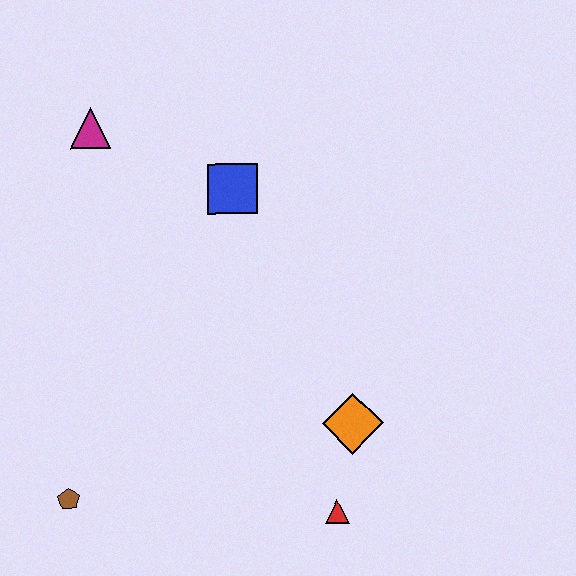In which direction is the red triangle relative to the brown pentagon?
The red triangle is to the right of the brown pentagon.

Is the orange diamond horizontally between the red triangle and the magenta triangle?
No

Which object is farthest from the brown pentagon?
The magenta triangle is farthest from the brown pentagon.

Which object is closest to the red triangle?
The orange diamond is closest to the red triangle.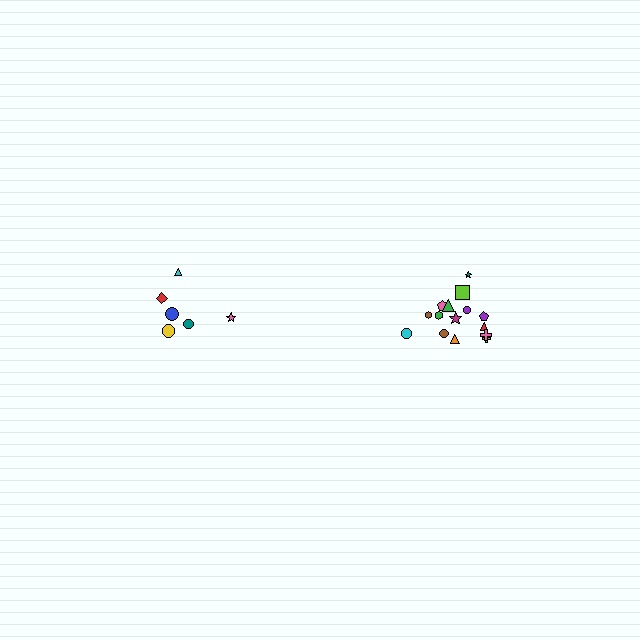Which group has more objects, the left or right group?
The right group.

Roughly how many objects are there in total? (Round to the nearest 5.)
Roughly 20 objects in total.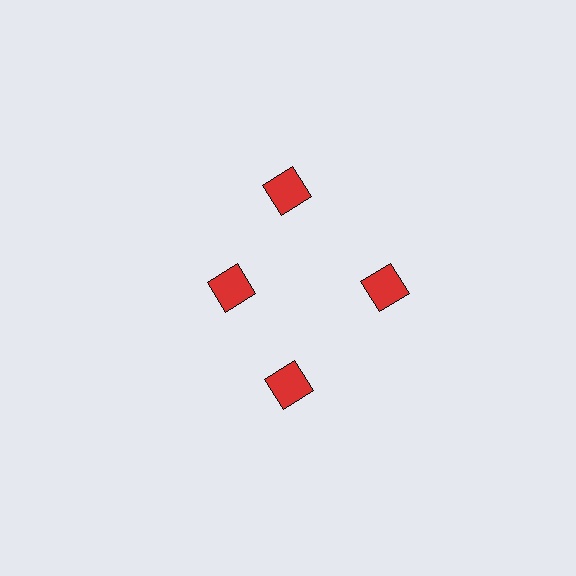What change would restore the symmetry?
The symmetry would be restored by moving it outward, back onto the ring so that all 4 diamonds sit at equal angles and equal distance from the center.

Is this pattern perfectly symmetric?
No. The 4 red diamonds are arranged in a ring, but one element near the 9 o'clock position is pulled inward toward the center, breaking the 4-fold rotational symmetry.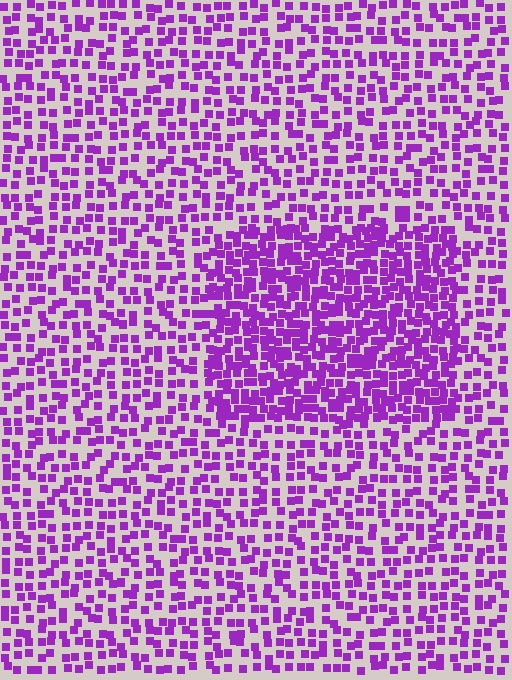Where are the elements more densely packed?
The elements are more densely packed inside the rectangle boundary.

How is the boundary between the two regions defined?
The boundary is defined by a change in element density (approximately 1.9x ratio). All elements are the same color, size, and shape.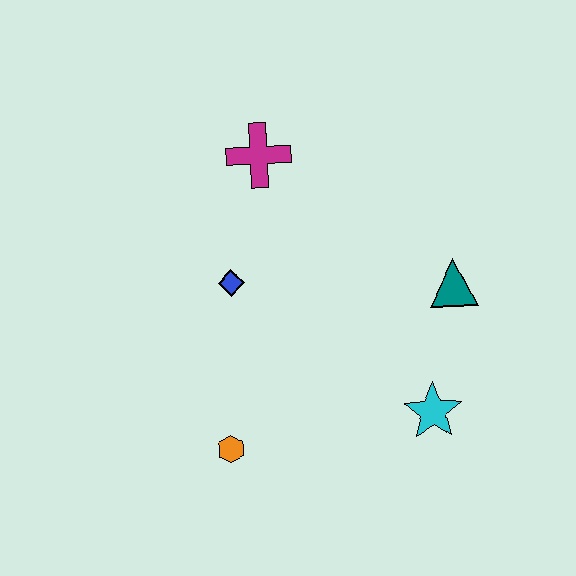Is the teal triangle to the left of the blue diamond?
No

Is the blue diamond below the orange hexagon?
No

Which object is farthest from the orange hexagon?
The magenta cross is farthest from the orange hexagon.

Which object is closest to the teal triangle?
The cyan star is closest to the teal triangle.